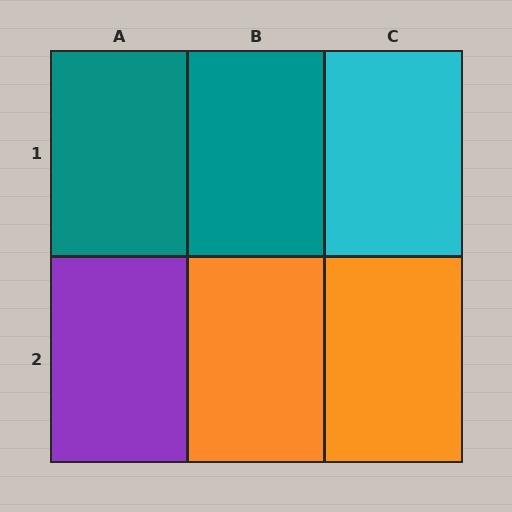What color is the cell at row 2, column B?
Orange.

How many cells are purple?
1 cell is purple.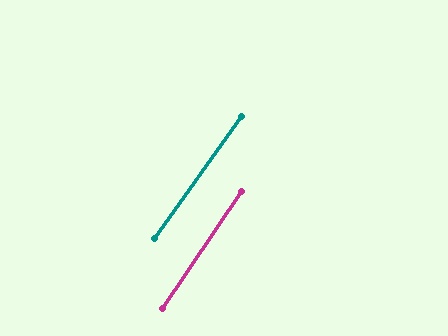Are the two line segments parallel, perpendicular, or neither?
Parallel — their directions differ by only 1.5°.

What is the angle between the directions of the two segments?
Approximately 1 degree.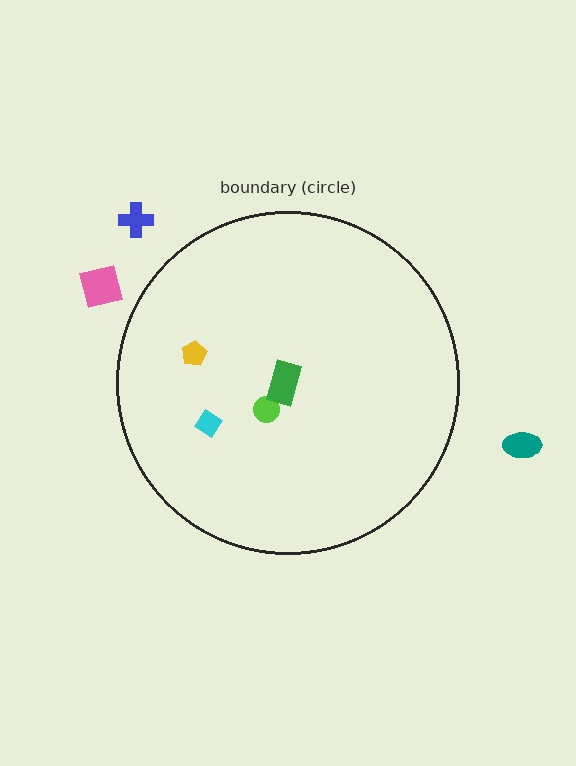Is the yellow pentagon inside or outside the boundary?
Inside.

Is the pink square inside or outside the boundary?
Outside.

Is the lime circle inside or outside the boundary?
Inside.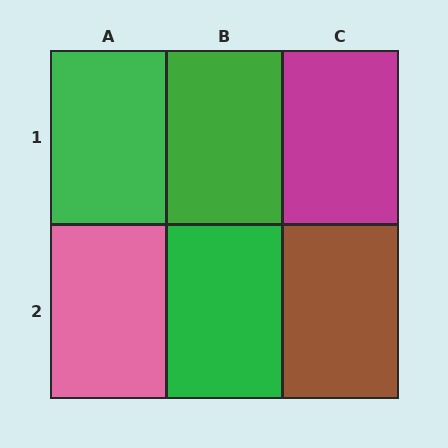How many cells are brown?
1 cell is brown.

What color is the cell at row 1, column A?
Green.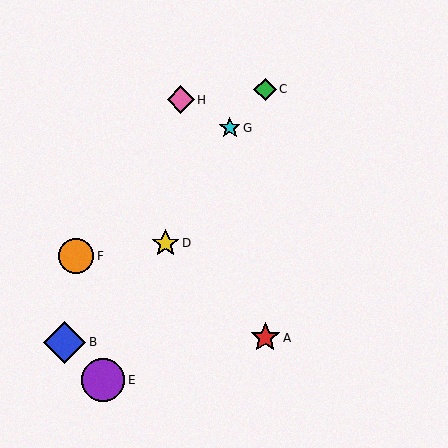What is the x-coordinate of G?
Object G is at x≈230.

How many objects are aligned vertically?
2 objects (A, C) are aligned vertically.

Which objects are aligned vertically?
Objects A, C are aligned vertically.